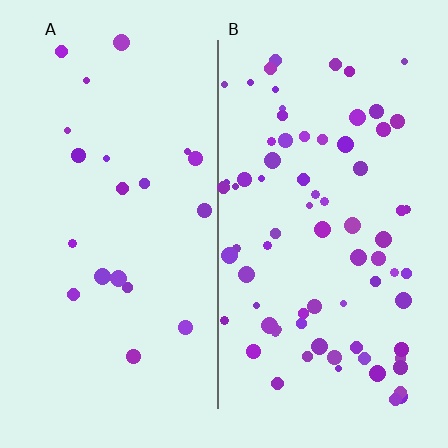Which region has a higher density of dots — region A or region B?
B (the right).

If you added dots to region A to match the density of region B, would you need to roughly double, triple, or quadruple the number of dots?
Approximately quadruple.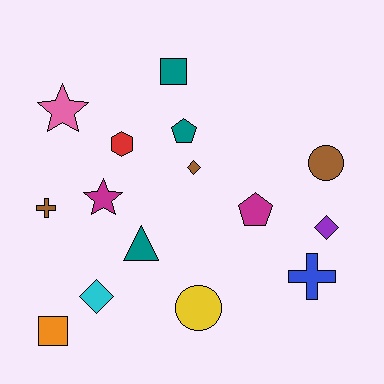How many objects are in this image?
There are 15 objects.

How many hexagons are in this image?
There is 1 hexagon.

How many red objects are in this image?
There is 1 red object.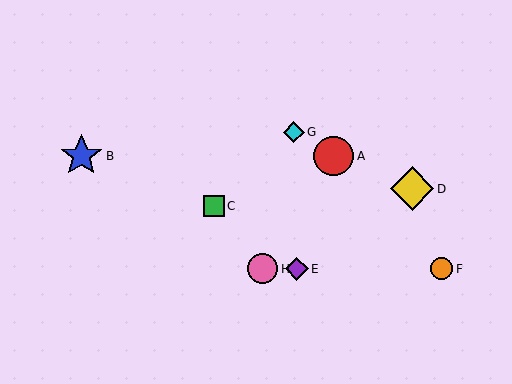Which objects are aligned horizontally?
Objects E, F, H are aligned horizontally.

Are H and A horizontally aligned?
No, H is at y≈269 and A is at y≈156.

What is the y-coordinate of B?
Object B is at y≈156.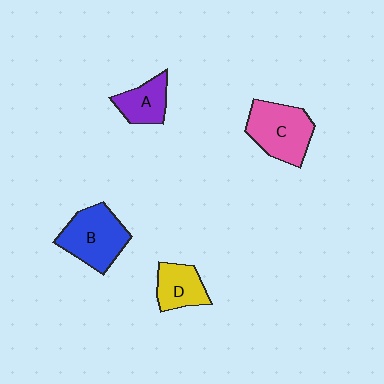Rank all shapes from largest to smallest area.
From largest to smallest: B (blue), C (pink), D (yellow), A (purple).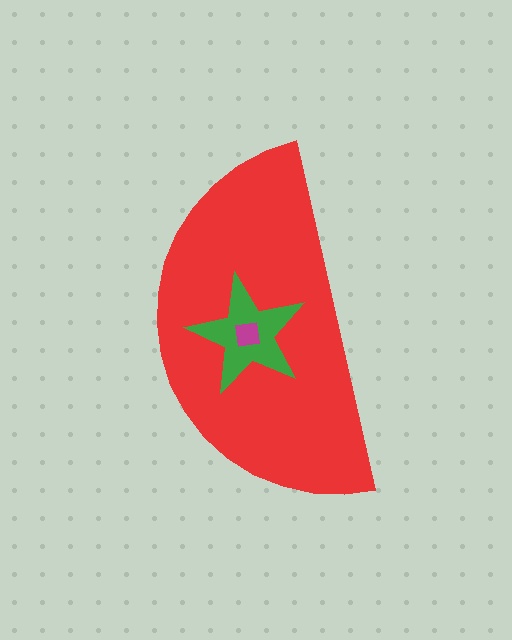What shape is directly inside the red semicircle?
The green star.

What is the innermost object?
The magenta square.